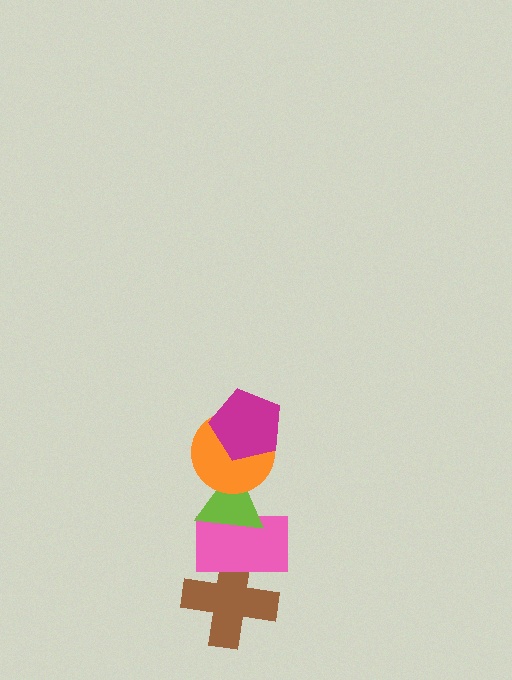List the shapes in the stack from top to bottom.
From top to bottom: the magenta pentagon, the orange circle, the lime triangle, the pink rectangle, the brown cross.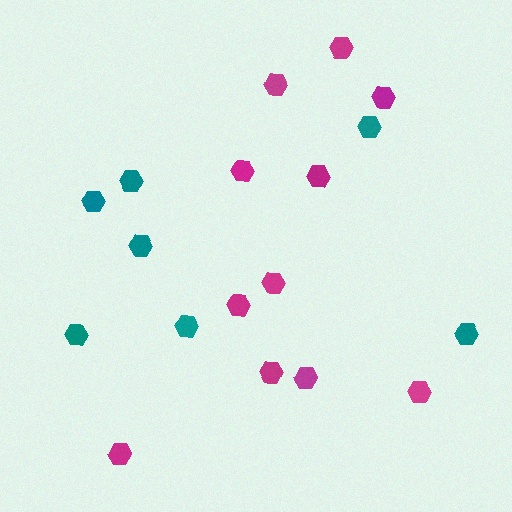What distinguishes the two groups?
There are 2 groups: one group of magenta hexagons (11) and one group of teal hexagons (7).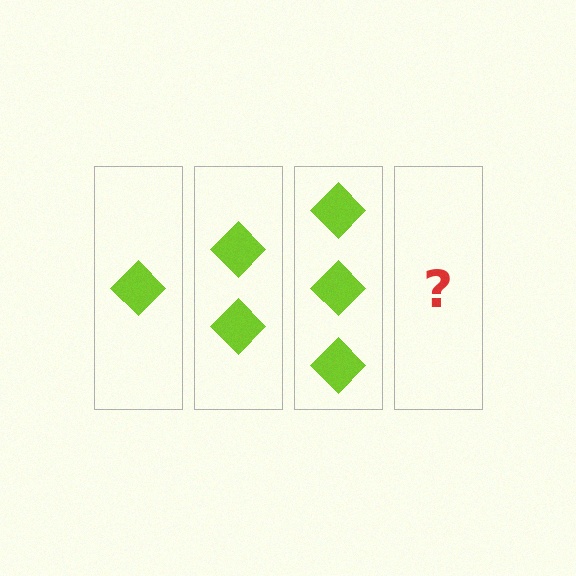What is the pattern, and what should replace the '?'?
The pattern is that each step adds one more diamond. The '?' should be 4 diamonds.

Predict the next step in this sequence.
The next step is 4 diamonds.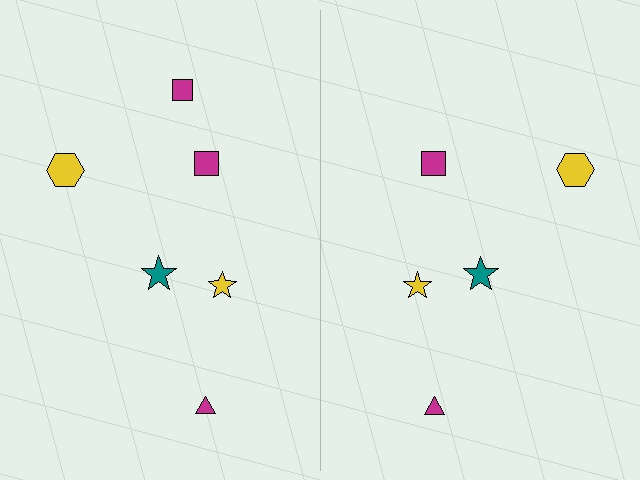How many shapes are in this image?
There are 11 shapes in this image.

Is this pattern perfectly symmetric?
No, the pattern is not perfectly symmetric. A magenta square is missing from the right side.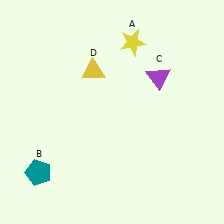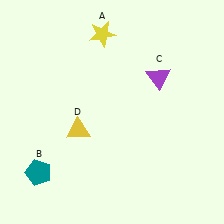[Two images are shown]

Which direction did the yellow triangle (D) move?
The yellow triangle (D) moved down.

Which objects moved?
The objects that moved are: the yellow star (A), the yellow triangle (D).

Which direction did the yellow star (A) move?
The yellow star (A) moved left.